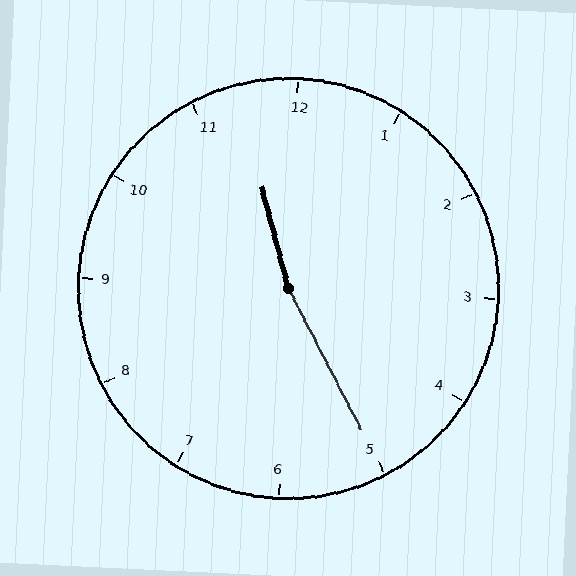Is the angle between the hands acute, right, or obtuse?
It is obtuse.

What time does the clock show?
11:25.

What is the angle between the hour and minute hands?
Approximately 168 degrees.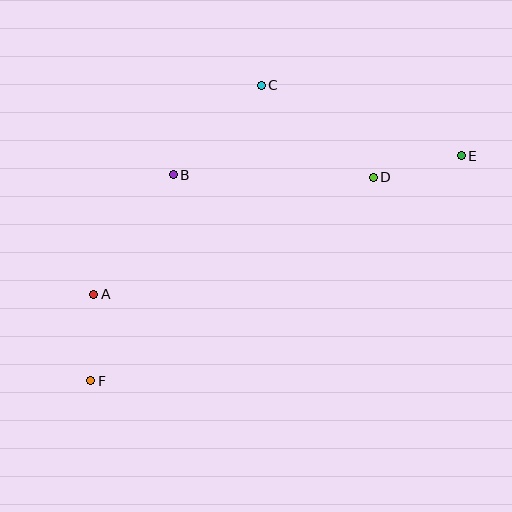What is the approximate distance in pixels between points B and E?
The distance between B and E is approximately 289 pixels.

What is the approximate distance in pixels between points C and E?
The distance between C and E is approximately 212 pixels.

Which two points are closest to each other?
Points A and F are closest to each other.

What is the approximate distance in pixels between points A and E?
The distance between A and E is approximately 393 pixels.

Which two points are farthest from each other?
Points E and F are farthest from each other.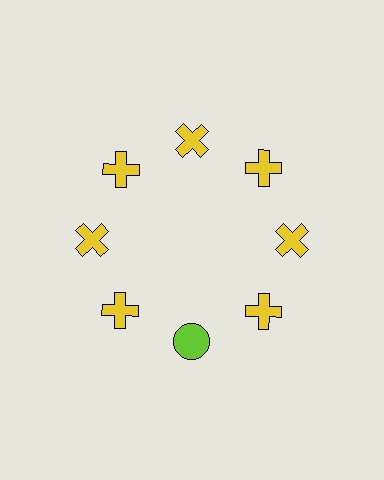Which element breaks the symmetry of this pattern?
The lime circle at roughly the 6 o'clock position breaks the symmetry. All other shapes are yellow crosses.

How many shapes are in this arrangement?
There are 8 shapes arranged in a ring pattern.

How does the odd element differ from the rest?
It differs in both color (lime instead of yellow) and shape (circle instead of cross).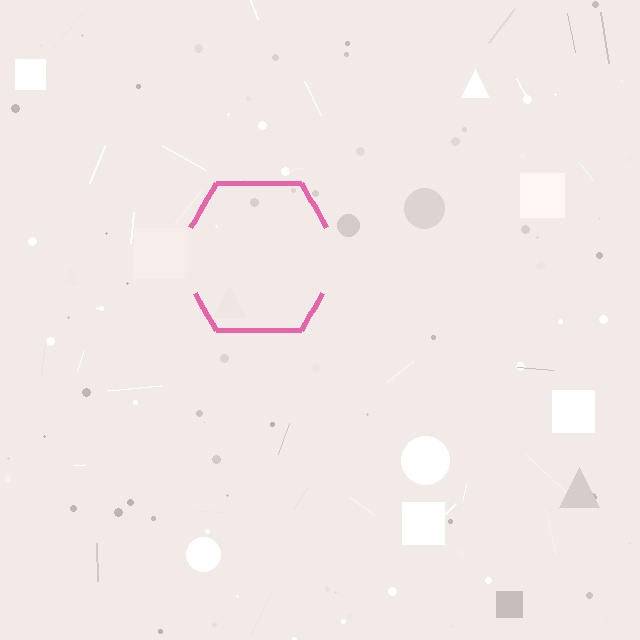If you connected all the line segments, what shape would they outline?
They would outline a hexagon.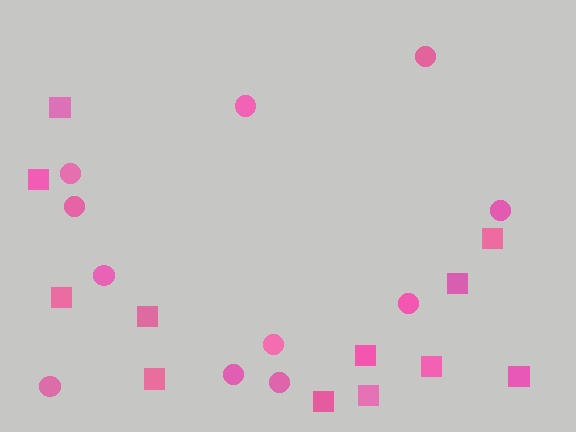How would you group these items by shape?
There are 2 groups: one group of squares (12) and one group of circles (11).